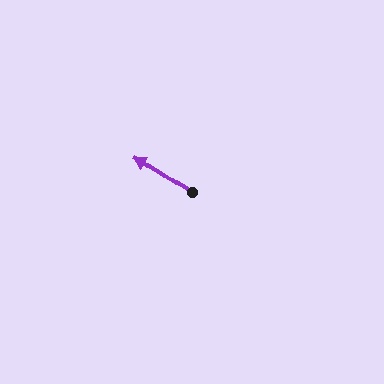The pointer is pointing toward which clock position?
Roughly 10 o'clock.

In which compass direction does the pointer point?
Northwest.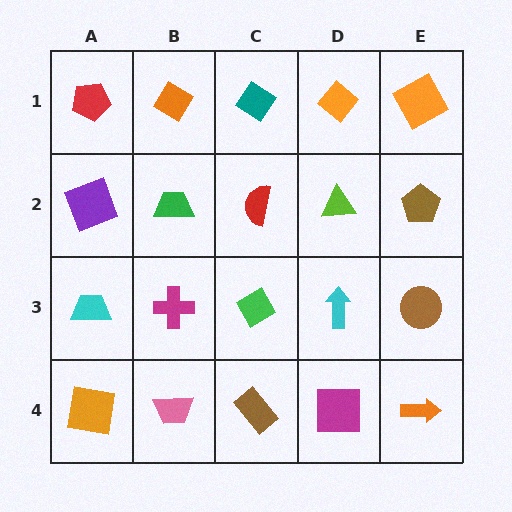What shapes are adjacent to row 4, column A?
A cyan trapezoid (row 3, column A), a pink trapezoid (row 4, column B).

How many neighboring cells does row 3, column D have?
4.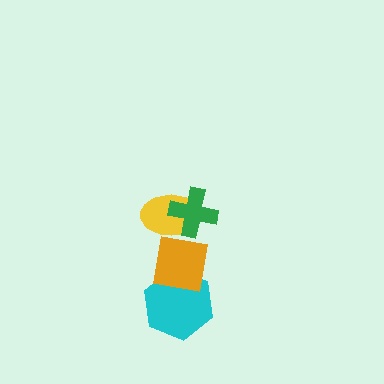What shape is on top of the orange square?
The yellow ellipse is on top of the orange square.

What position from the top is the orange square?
The orange square is 3rd from the top.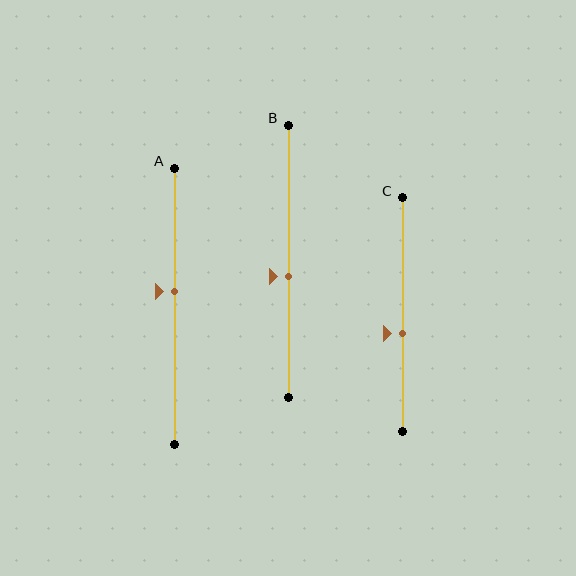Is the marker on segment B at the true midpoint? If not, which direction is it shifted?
No, the marker on segment B is shifted downward by about 6% of the segment length.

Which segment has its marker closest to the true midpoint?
Segment A has its marker closest to the true midpoint.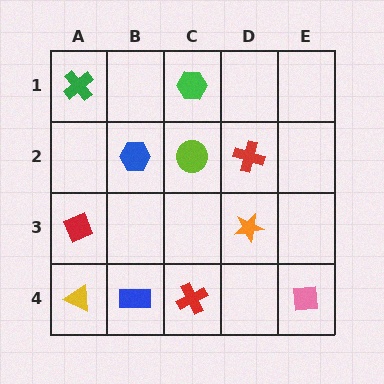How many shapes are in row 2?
3 shapes.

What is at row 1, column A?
A green cross.